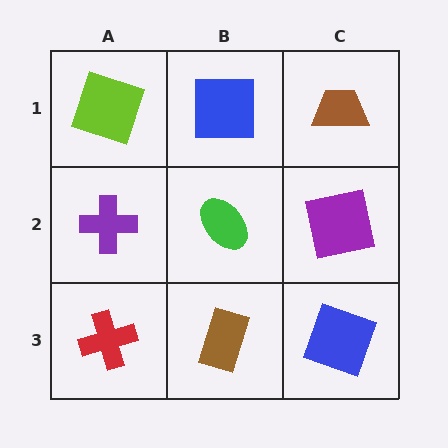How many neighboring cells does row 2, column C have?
3.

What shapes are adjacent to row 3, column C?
A purple square (row 2, column C), a brown rectangle (row 3, column B).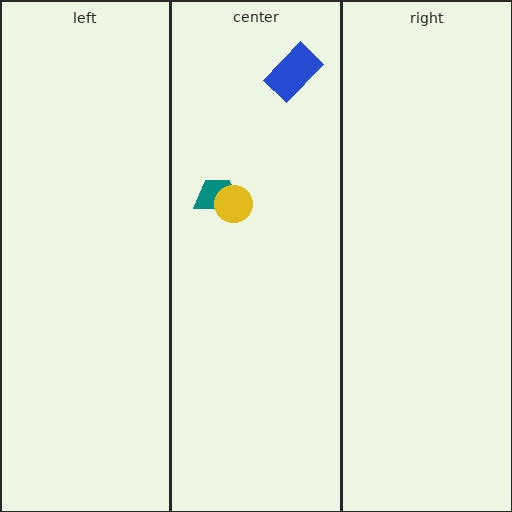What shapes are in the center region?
The teal trapezoid, the blue rectangle, the yellow circle.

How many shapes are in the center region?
3.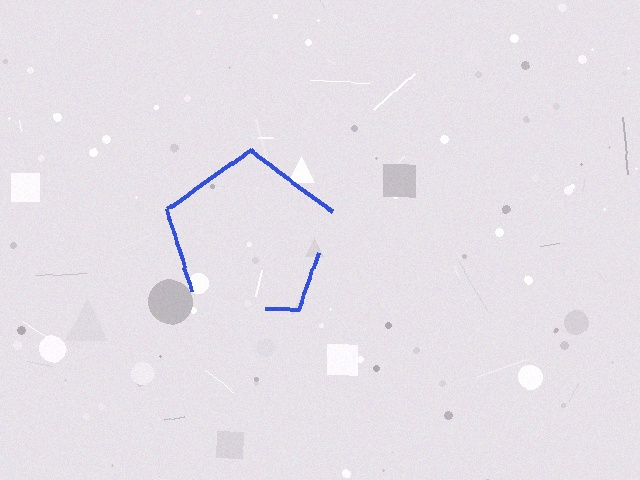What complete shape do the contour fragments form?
The contour fragments form a pentagon.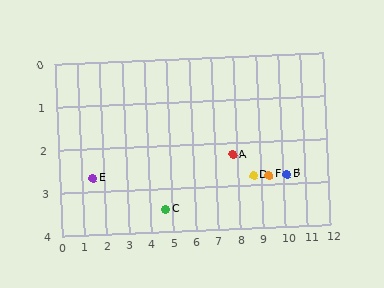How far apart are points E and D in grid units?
Points E and D are about 7.2 grid units apart.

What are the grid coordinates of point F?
Point F is at approximately (9.4, 2.8).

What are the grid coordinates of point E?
Point E is at approximately (1.5, 2.7).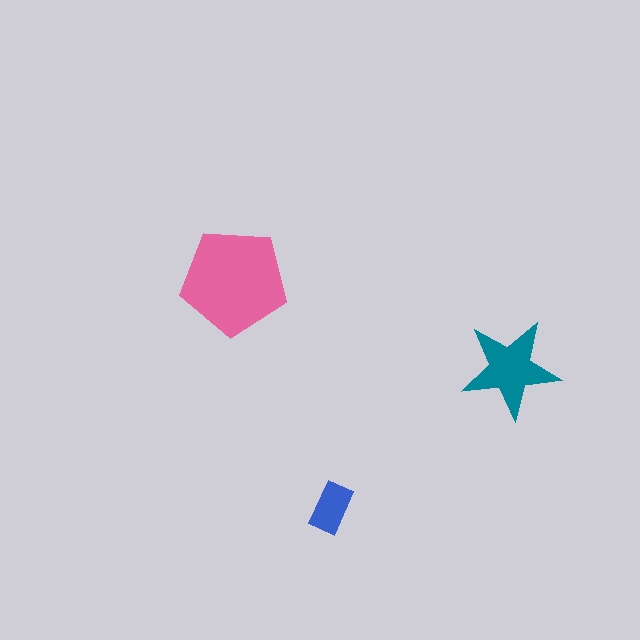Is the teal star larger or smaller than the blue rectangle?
Larger.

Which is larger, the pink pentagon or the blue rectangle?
The pink pentagon.